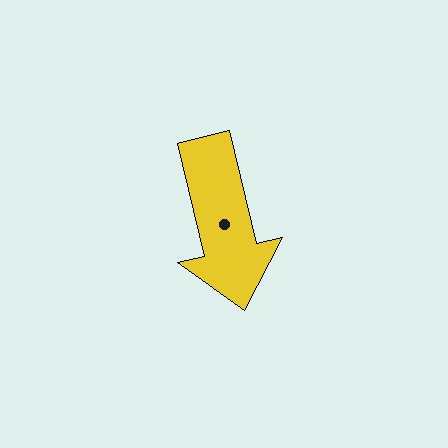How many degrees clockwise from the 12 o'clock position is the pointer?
Approximately 167 degrees.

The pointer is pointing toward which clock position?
Roughly 6 o'clock.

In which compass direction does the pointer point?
South.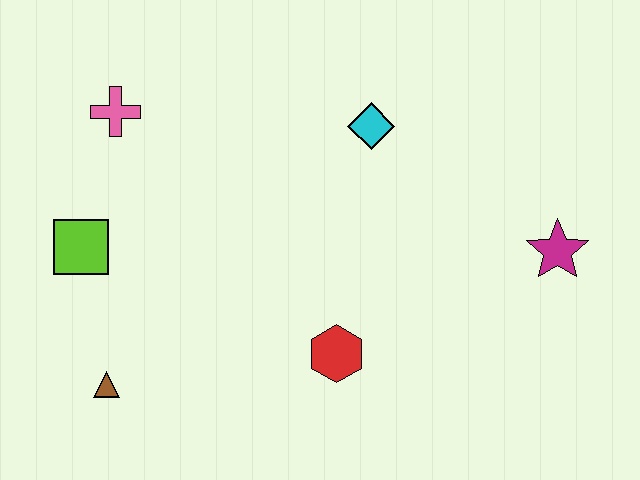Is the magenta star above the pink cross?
No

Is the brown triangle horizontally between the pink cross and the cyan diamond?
No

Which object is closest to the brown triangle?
The lime square is closest to the brown triangle.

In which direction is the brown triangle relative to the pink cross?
The brown triangle is below the pink cross.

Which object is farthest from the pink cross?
The magenta star is farthest from the pink cross.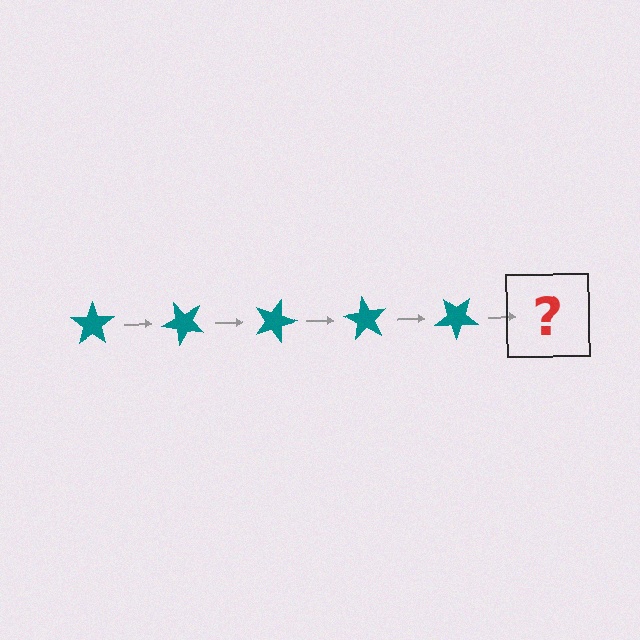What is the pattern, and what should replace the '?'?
The pattern is that the star rotates 45 degrees each step. The '?' should be a teal star rotated 225 degrees.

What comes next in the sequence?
The next element should be a teal star rotated 225 degrees.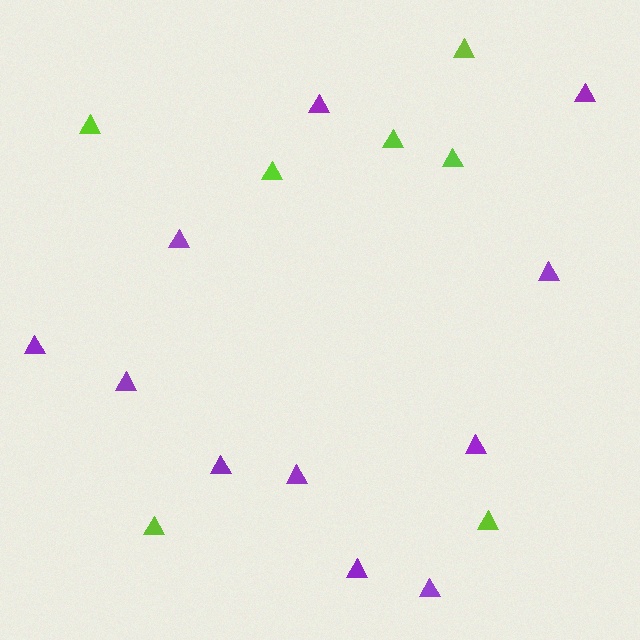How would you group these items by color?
There are 2 groups: one group of purple triangles (11) and one group of lime triangles (7).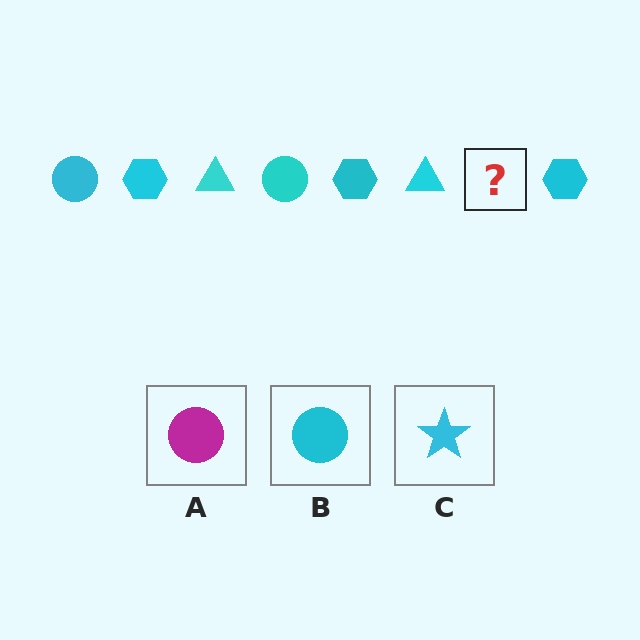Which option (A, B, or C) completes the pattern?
B.